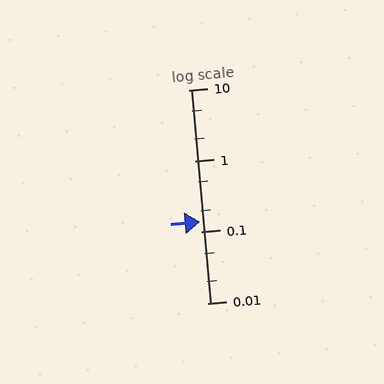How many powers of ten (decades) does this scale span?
The scale spans 3 decades, from 0.01 to 10.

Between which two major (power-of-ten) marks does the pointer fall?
The pointer is between 0.1 and 1.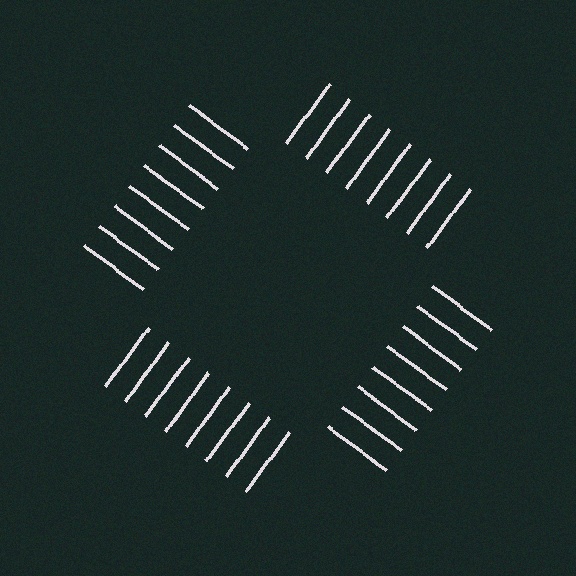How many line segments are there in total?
32 — 8 along each of the 4 edges.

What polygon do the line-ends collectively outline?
An illusory square — the line segments terminate on its edges but no continuous stroke is drawn.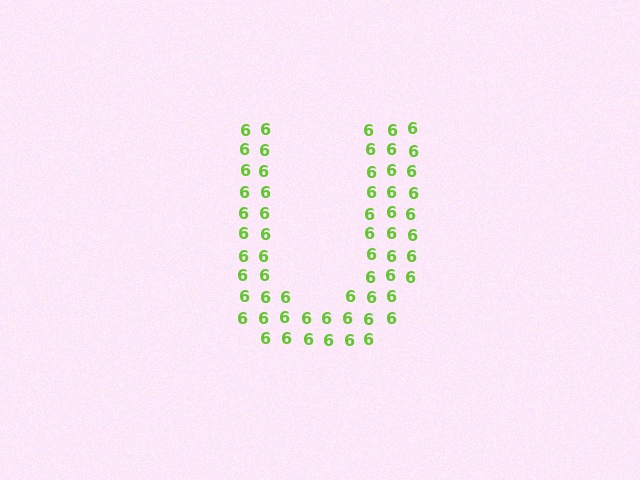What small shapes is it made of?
It is made of small digit 6's.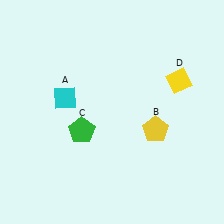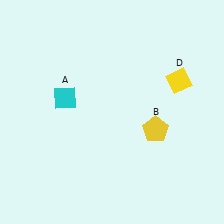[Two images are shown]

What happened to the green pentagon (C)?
The green pentagon (C) was removed in Image 2. It was in the bottom-left area of Image 1.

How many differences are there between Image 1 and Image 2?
There is 1 difference between the two images.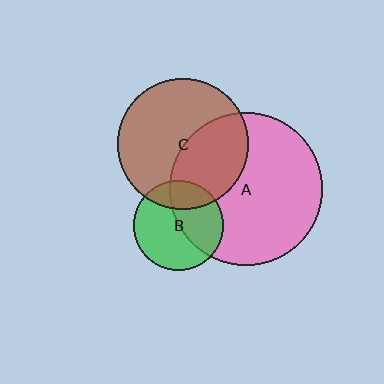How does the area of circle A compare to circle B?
Approximately 2.9 times.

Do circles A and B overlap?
Yes.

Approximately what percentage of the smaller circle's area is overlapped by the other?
Approximately 45%.